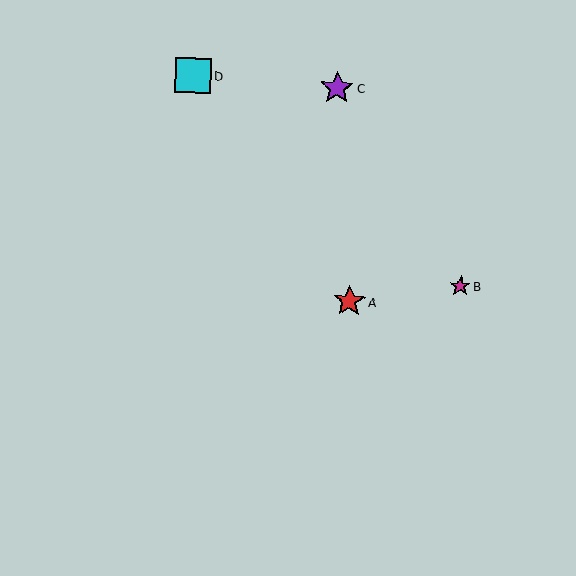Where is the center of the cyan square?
The center of the cyan square is at (193, 75).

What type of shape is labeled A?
Shape A is a red star.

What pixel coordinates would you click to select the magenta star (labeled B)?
Click at (460, 286) to select the magenta star B.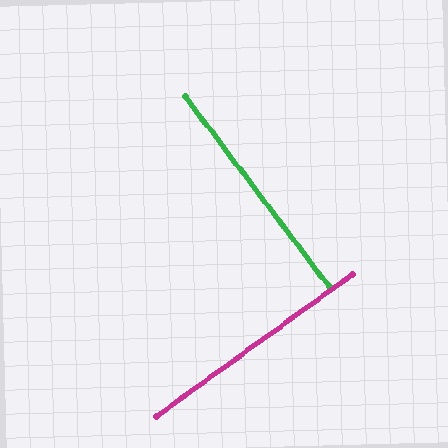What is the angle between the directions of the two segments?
Approximately 89 degrees.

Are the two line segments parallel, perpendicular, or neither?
Perpendicular — they meet at approximately 89°.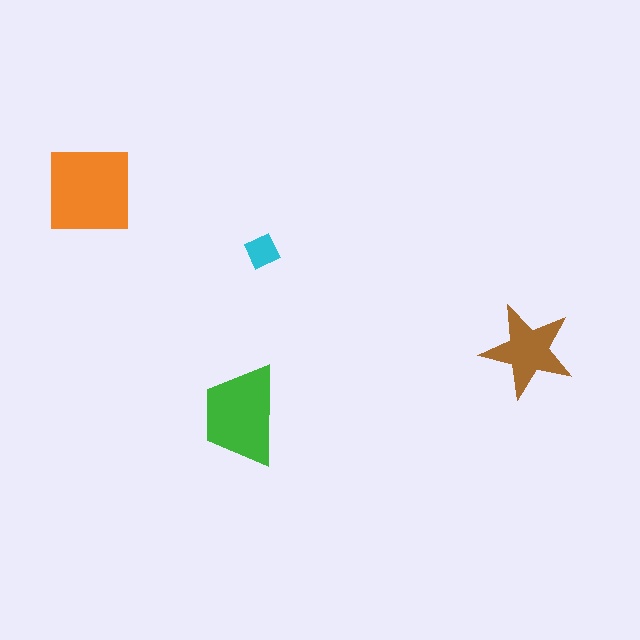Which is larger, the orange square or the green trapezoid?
The orange square.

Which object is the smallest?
The cyan diamond.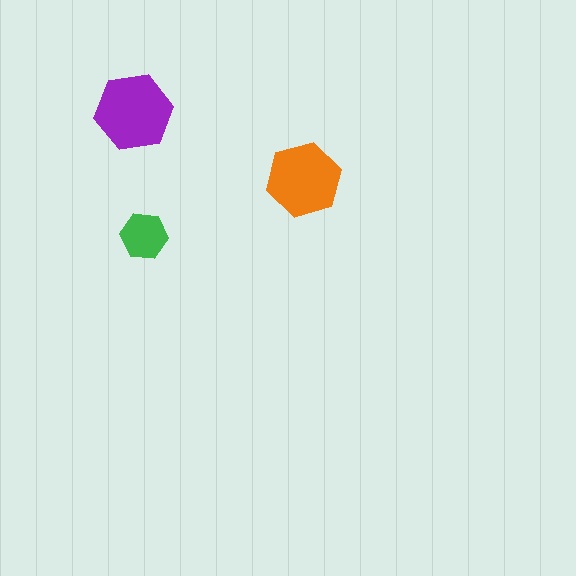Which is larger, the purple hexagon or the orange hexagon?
The purple one.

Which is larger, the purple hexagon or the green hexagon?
The purple one.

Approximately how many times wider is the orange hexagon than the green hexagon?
About 1.5 times wider.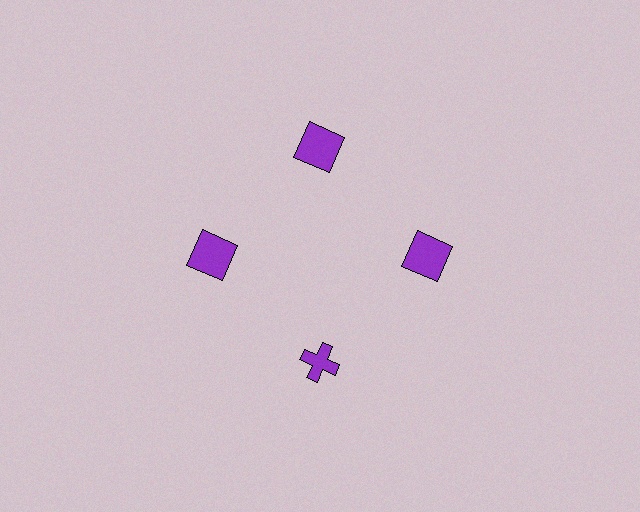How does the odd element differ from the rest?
It has a different shape: cross instead of square.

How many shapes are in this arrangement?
There are 4 shapes arranged in a ring pattern.